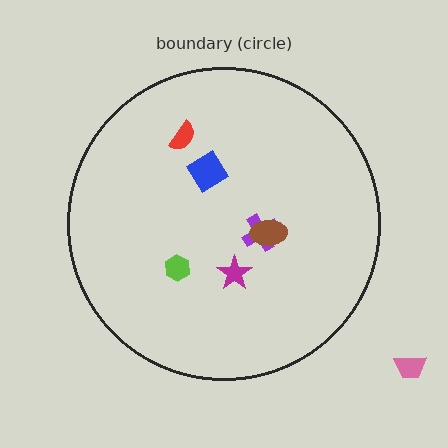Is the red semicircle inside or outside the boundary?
Inside.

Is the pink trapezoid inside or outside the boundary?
Outside.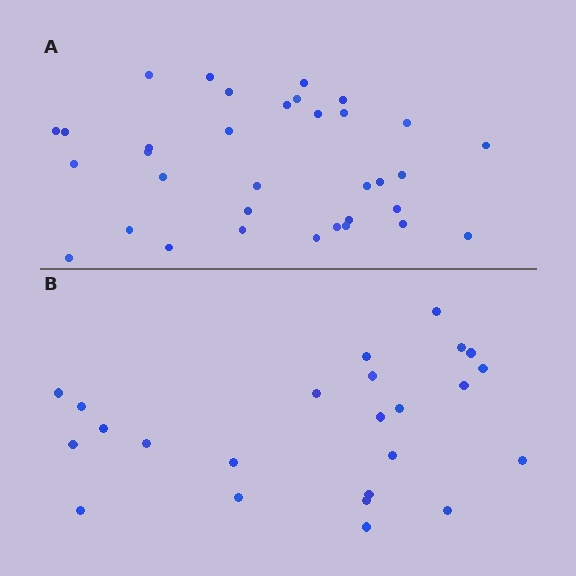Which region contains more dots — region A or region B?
Region A (the top region) has more dots.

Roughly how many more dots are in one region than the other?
Region A has roughly 10 or so more dots than region B.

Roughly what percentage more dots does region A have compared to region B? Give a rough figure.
About 40% more.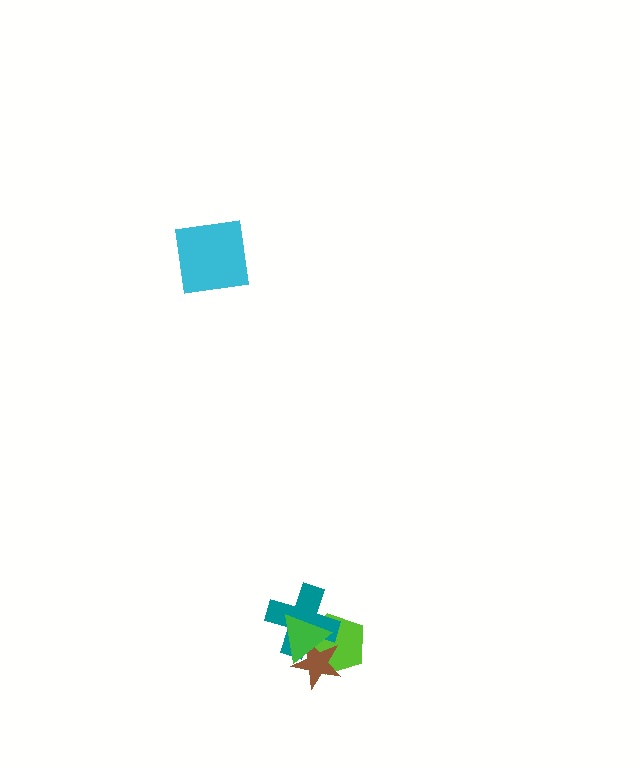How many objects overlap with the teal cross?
3 objects overlap with the teal cross.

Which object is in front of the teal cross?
The green triangle is in front of the teal cross.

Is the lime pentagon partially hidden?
Yes, it is partially covered by another shape.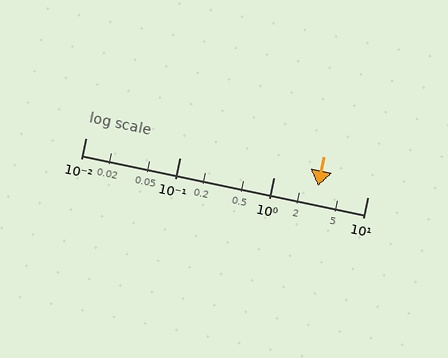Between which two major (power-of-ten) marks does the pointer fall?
The pointer is between 1 and 10.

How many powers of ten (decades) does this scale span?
The scale spans 3 decades, from 0.01 to 10.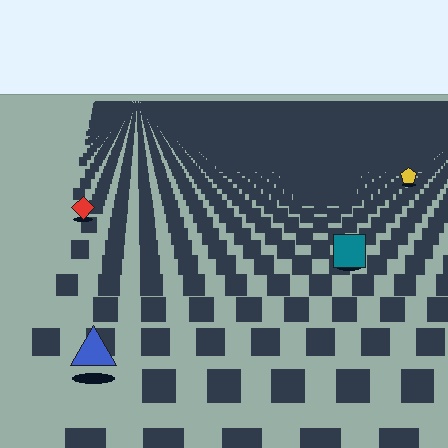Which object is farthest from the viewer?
The yellow pentagon is farthest from the viewer. It appears smaller and the ground texture around it is denser.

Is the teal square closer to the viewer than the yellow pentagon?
Yes. The teal square is closer — you can tell from the texture gradient: the ground texture is coarser near it.